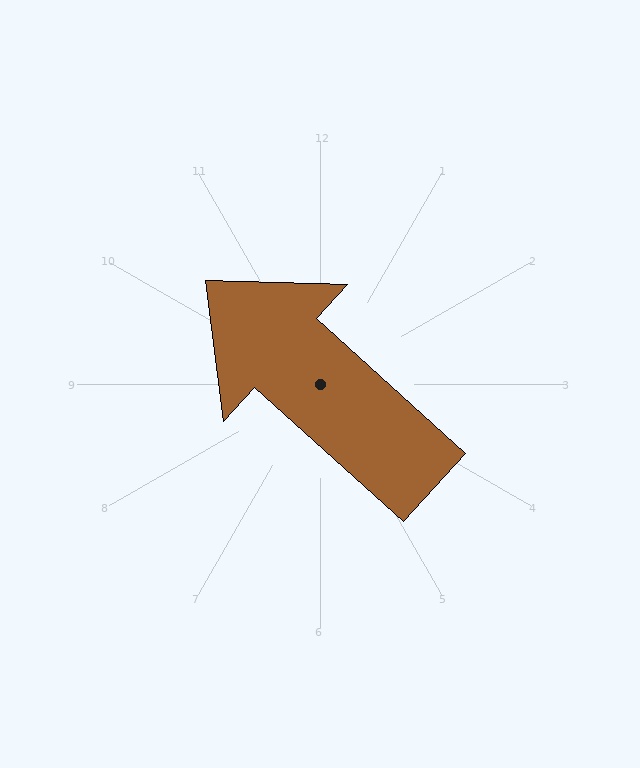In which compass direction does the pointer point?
Northwest.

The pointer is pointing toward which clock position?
Roughly 10 o'clock.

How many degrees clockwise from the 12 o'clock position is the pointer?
Approximately 312 degrees.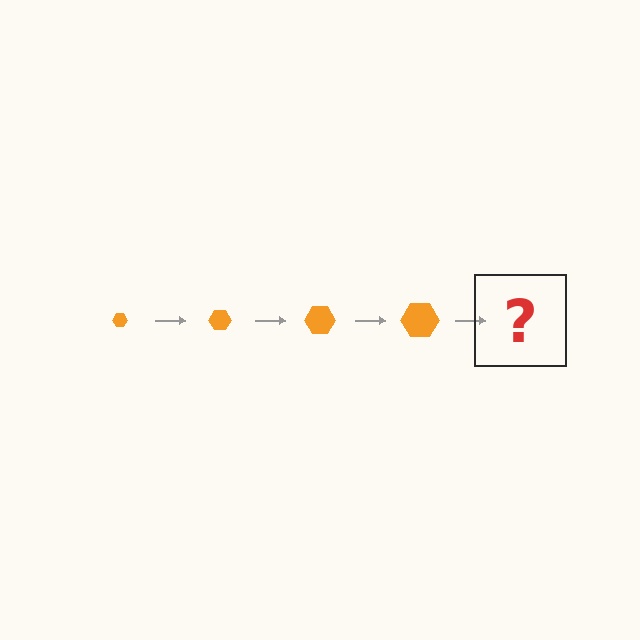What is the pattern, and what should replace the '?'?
The pattern is that the hexagon gets progressively larger each step. The '?' should be an orange hexagon, larger than the previous one.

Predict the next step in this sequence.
The next step is an orange hexagon, larger than the previous one.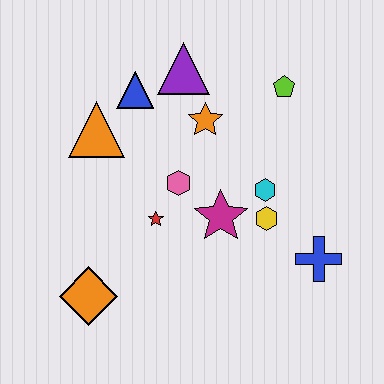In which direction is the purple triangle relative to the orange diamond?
The purple triangle is above the orange diamond.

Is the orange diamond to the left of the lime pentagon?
Yes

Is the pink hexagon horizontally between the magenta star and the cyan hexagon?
No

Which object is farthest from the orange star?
The orange diamond is farthest from the orange star.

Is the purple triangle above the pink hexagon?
Yes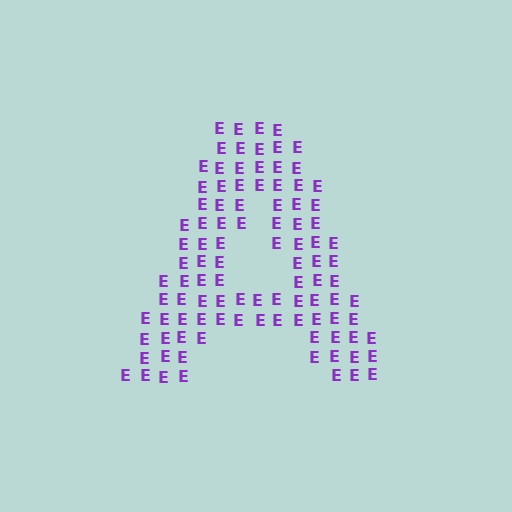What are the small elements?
The small elements are letter E's.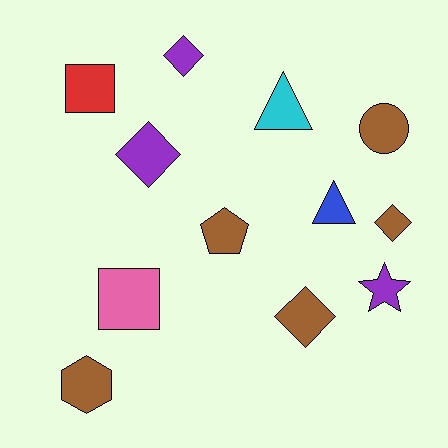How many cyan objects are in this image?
There is 1 cyan object.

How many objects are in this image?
There are 12 objects.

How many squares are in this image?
There are 2 squares.